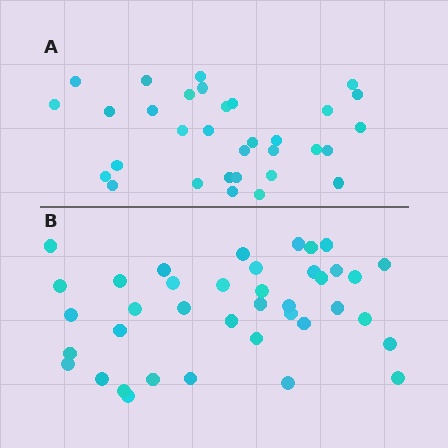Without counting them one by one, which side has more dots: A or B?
Region B (the bottom region) has more dots.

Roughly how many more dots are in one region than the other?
Region B has roughly 8 or so more dots than region A.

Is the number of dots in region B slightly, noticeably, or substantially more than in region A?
Region B has only slightly more — the two regions are fairly close. The ratio is roughly 1.2 to 1.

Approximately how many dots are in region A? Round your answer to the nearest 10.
About 30 dots. (The exact count is 32, which rounds to 30.)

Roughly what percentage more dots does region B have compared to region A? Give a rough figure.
About 20% more.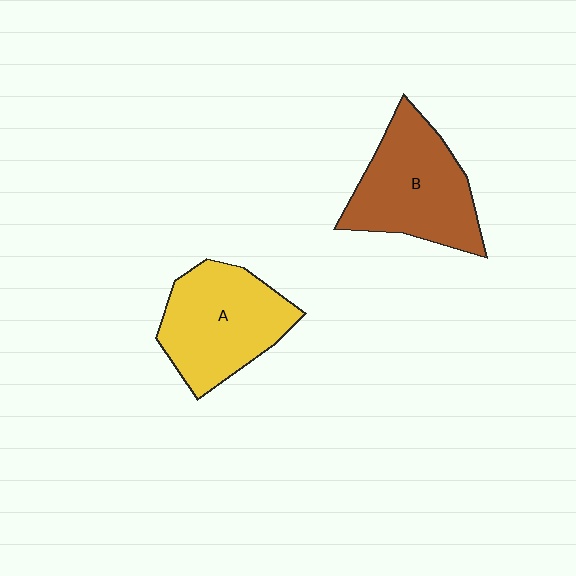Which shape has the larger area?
Shape B (brown).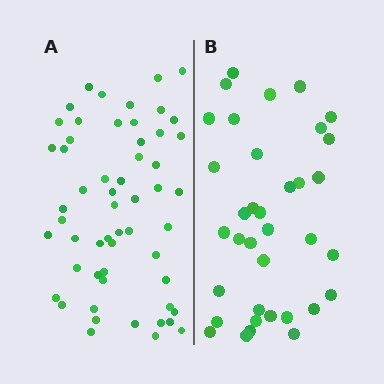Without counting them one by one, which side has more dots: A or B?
Region A (the left region) has more dots.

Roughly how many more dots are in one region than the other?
Region A has approximately 20 more dots than region B.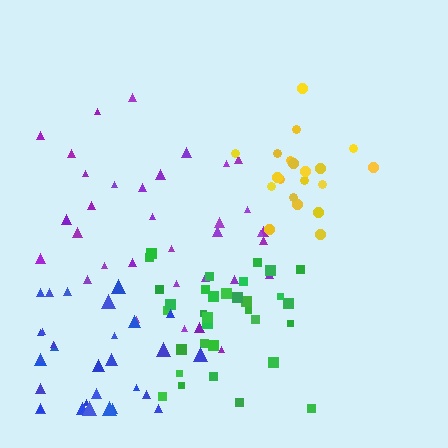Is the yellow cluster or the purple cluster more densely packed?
Yellow.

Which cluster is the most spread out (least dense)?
Purple.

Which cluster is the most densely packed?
Green.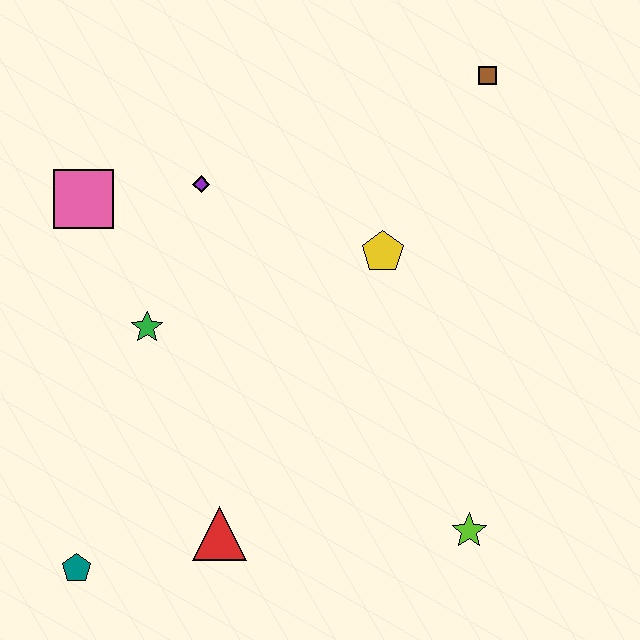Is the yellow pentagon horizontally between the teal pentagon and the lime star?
Yes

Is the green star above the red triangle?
Yes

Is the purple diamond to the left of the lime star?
Yes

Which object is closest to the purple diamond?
The pink square is closest to the purple diamond.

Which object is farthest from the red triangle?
The brown square is farthest from the red triangle.